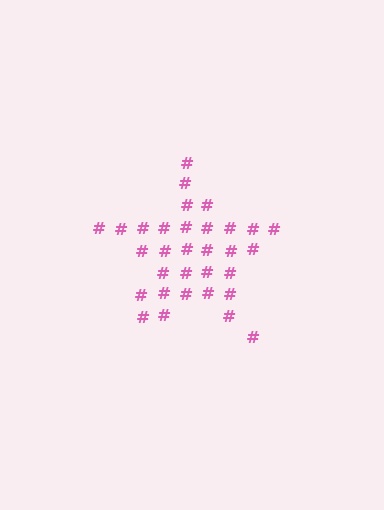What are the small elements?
The small elements are hash symbols.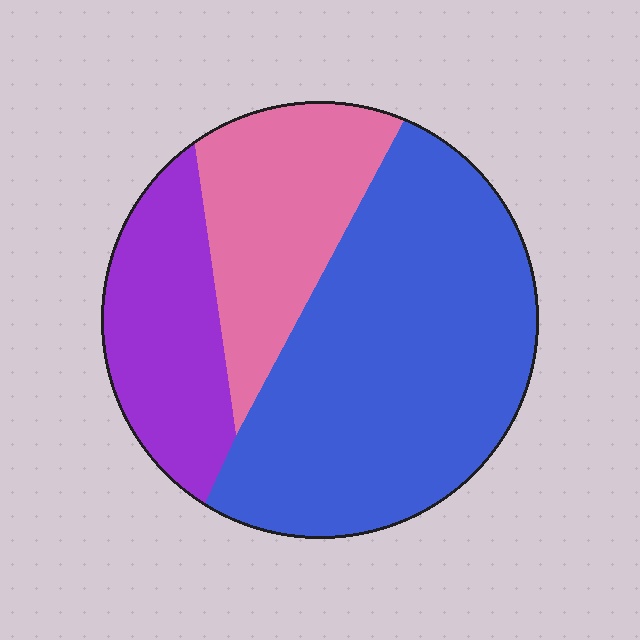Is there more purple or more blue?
Blue.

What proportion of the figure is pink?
Pink covers roughly 25% of the figure.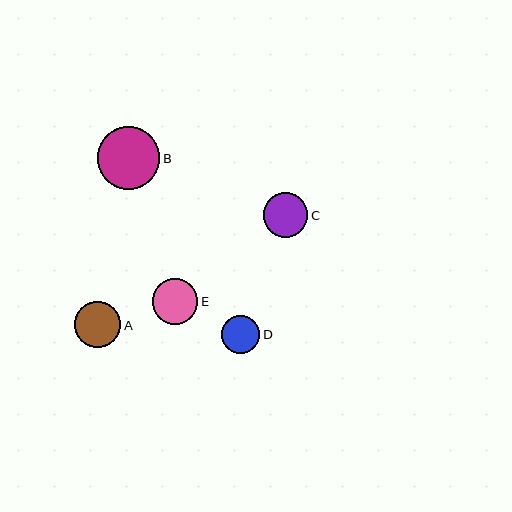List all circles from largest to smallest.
From largest to smallest: B, A, E, C, D.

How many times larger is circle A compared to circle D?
Circle A is approximately 1.2 times the size of circle D.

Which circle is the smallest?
Circle D is the smallest with a size of approximately 38 pixels.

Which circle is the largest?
Circle B is the largest with a size of approximately 63 pixels.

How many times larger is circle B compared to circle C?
Circle B is approximately 1.4 times the size of circle C.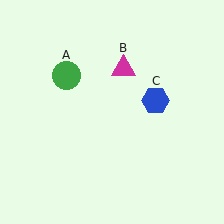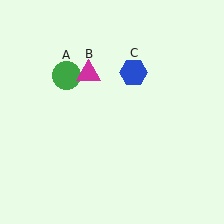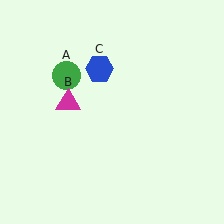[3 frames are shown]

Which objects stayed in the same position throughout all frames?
Green circle (object A) remained stationary.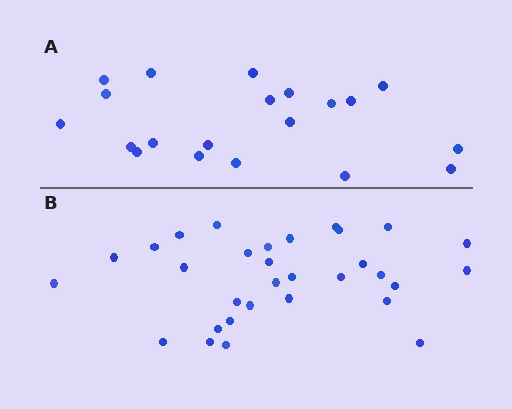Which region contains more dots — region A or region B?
Region B (the bottom region) has more dots.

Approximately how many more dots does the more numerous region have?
Region B has roughly 12 or so more dots than region A.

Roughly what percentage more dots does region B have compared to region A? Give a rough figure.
About 55% more.